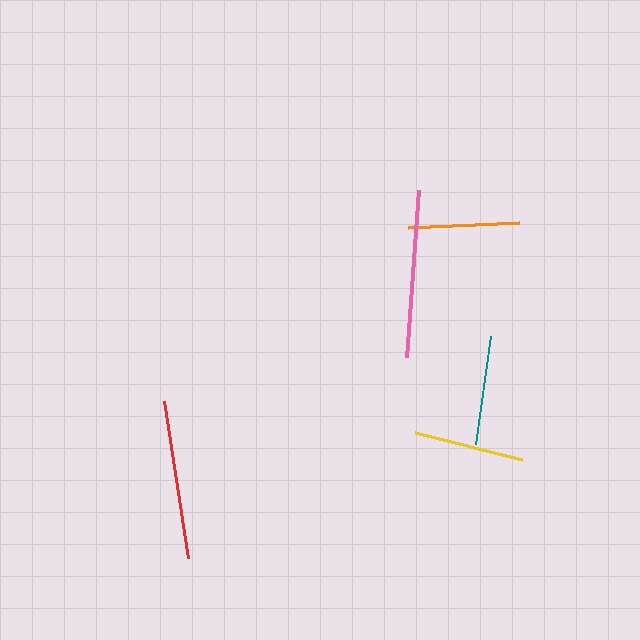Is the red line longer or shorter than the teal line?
The red line is longer than the teal line.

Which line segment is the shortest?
The teal line is the shortest at approximately 109 pixels.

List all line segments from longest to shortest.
From longest to shortest: pink, red, orange, yellow, teal.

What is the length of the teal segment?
The teal segment is approximately 109 pixels long.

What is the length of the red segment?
The red segment is approximately 159 pixels long.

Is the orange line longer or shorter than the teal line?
The orange line is longer than the teal line.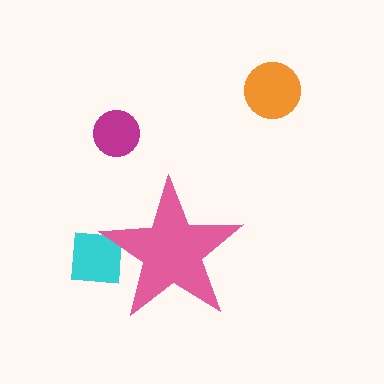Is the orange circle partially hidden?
No, the orange circle is fully visible.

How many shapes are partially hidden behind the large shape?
1 shape is partially hidden.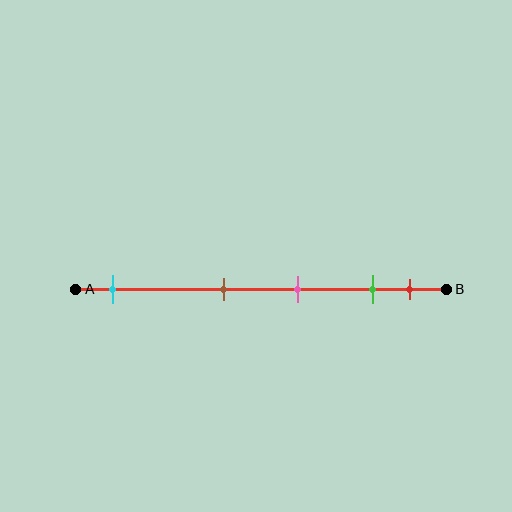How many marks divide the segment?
There are 5 marks dividing the segment.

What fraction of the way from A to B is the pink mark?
The pink mark is approximately 60% (0.6) of the way from A to B.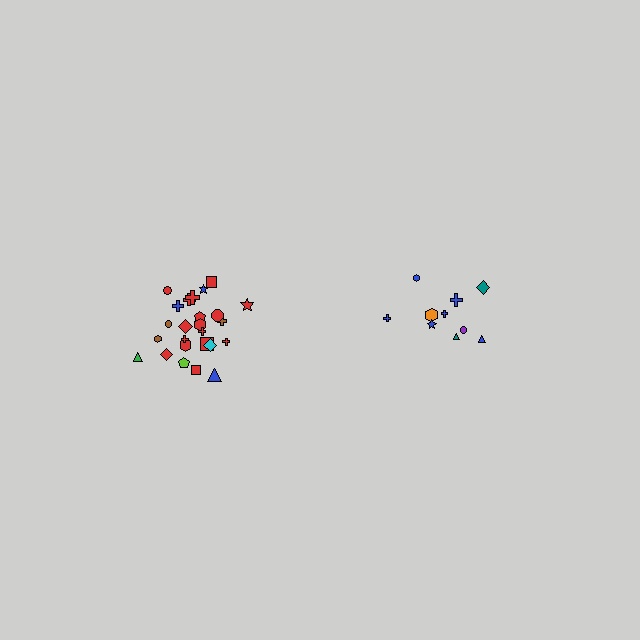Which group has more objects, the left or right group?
The left group.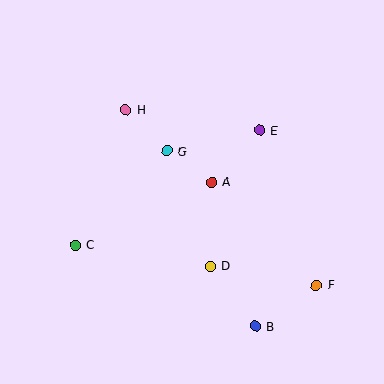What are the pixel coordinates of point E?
Point E is at (260, 130).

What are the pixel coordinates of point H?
Point H is at (126, 110).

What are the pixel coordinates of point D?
Point D is at (211, 266).